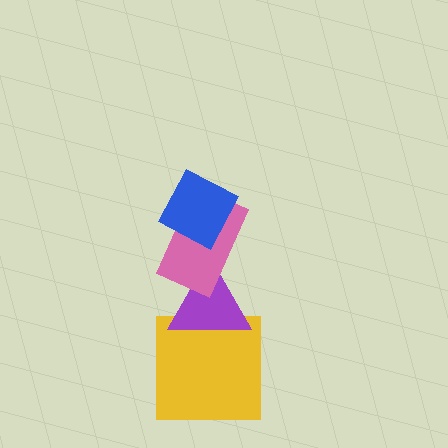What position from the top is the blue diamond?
The blue diamond is 1st from the top.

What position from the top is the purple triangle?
The purple triangle is 3rd from the top.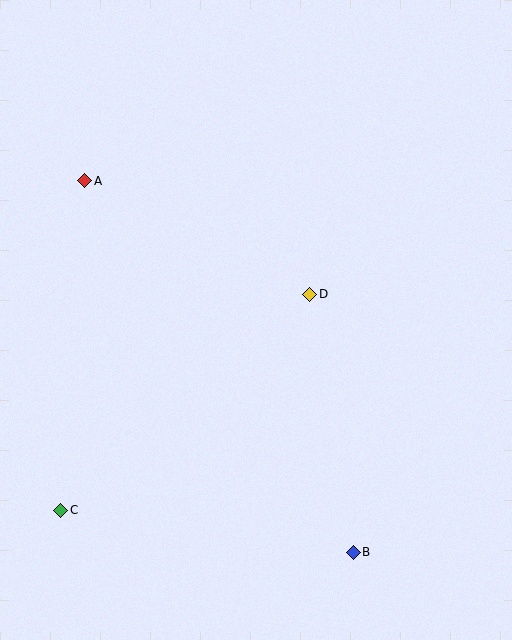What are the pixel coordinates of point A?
Point A is at (85, 181).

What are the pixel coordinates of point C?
Point C is at (61, 511).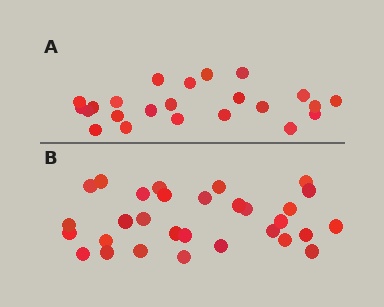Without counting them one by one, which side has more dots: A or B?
Region B (the bottom region) has more dots.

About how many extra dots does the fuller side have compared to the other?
Region B has roughly 8 or so more dots than region A.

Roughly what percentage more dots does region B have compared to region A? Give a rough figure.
About 30% more.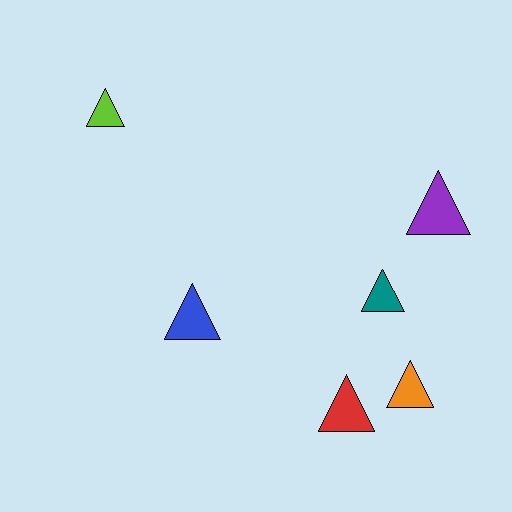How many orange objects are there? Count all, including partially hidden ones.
There is 1 orange object.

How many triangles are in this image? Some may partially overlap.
There are 6 triangles.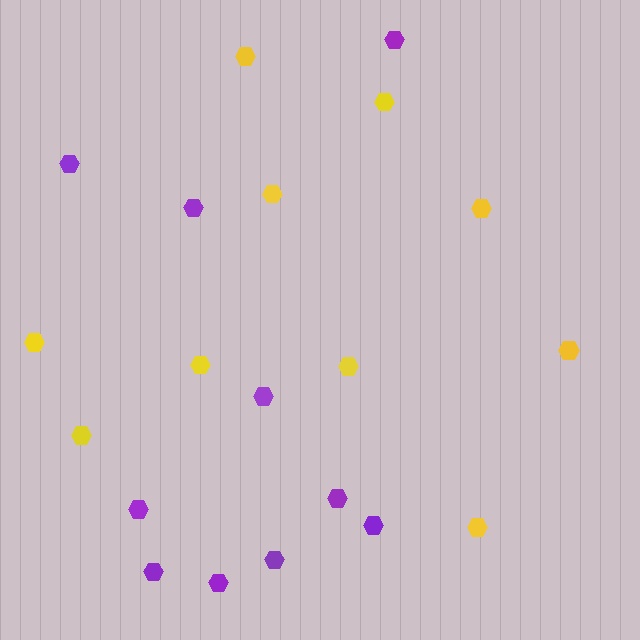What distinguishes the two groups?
There are 2 groups: one group of purple hexagons (10) and one group of yellow hexagons (10).